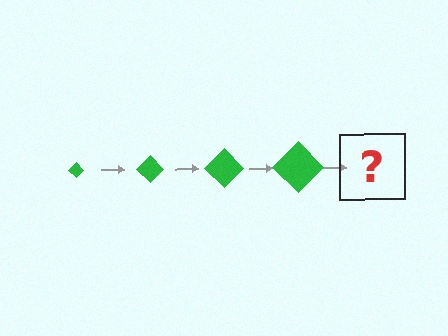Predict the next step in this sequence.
The next step is a green diamond, larger than the previous one.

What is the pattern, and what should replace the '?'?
The pattern is that the diamond gets progressively larger each step. The '?' should be a green diamond, larger than the previous one.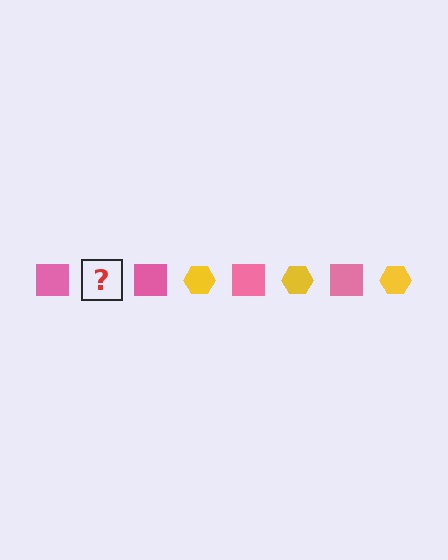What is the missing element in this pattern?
The missing element is a yellow hexagon.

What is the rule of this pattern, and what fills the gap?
The rule is that the pattern alternates between pink square and yellow hexagon. The gap should be filled with a yellow hexagon.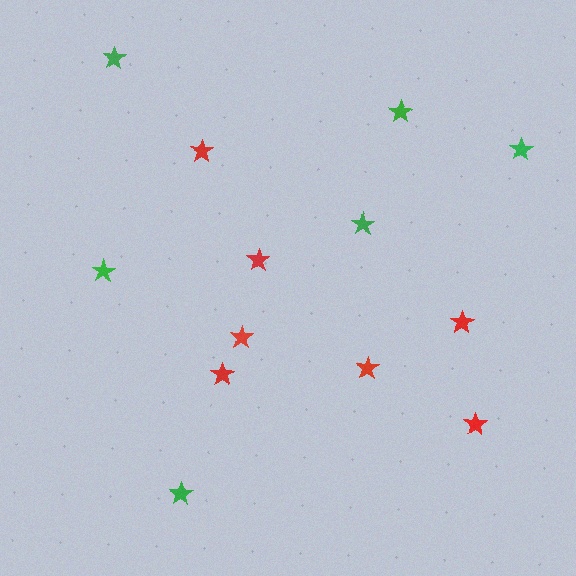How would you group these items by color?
There are 2 groups: one group of red stars (7) and one group of green stars (6).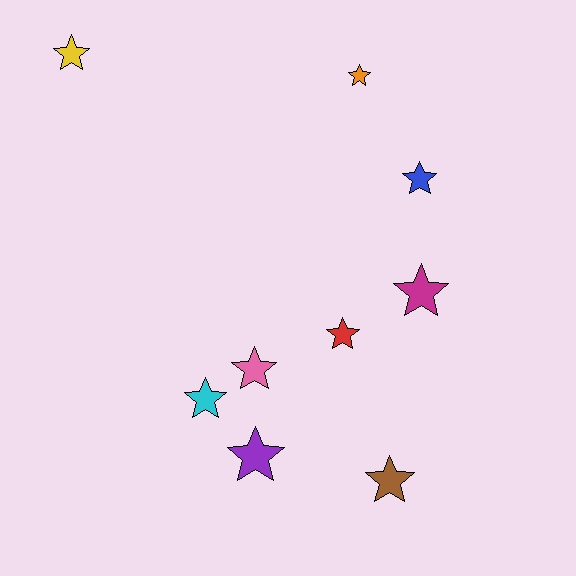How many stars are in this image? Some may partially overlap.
There are 9 stars.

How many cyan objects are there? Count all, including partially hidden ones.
There is 1 cyan object.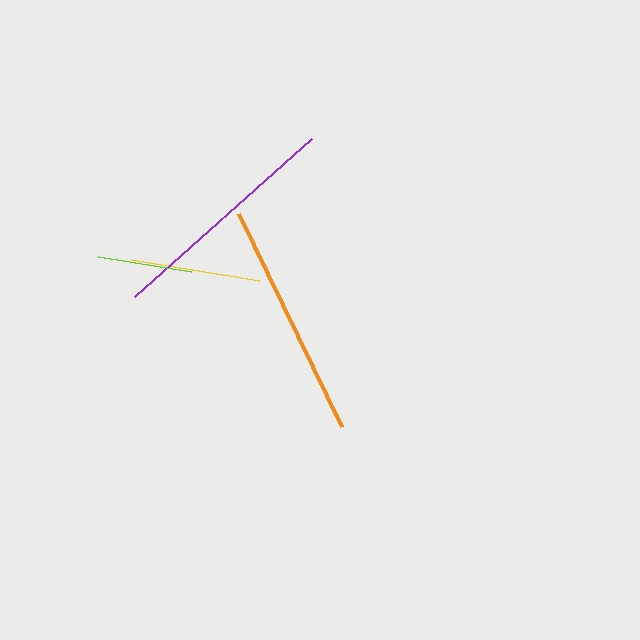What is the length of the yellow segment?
The yellow segment is approximately 130 pixels long.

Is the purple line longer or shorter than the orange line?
The purple line is longer than the orange line.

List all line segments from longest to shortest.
From longest to shortest: purple, orange, yellow, lime.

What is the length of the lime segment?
The lime segment is approximately 94 pixels long.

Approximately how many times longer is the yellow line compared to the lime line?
The yellow line is approximately 1.4 times the length of the lime line.